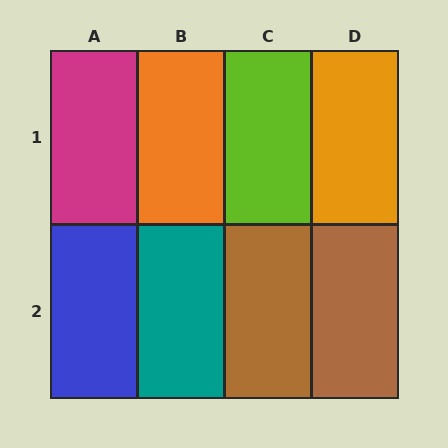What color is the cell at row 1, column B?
Orange.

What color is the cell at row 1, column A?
Magenta.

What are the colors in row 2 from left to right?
Blue, teal, brown, brown.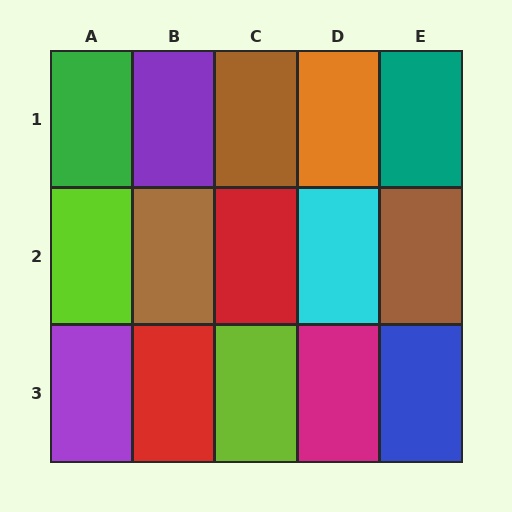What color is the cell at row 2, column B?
Brown.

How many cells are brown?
3 cells are brown.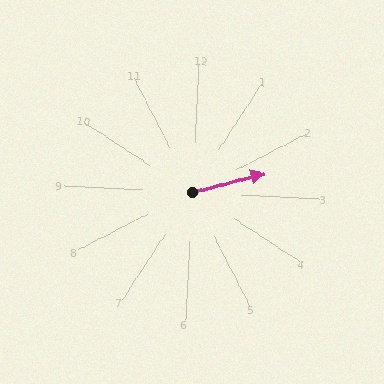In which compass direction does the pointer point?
East.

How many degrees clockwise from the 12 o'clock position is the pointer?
Approximately 72 degrees.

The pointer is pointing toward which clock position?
Roughly 2 o'clock.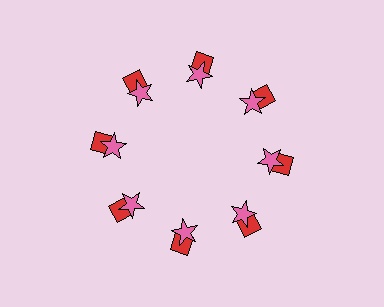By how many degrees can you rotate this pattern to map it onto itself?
The pattern maps onto itself every 45 degrees of rotation.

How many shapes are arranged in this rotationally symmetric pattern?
There are 16 shapes, arranged in 8 groups of 2.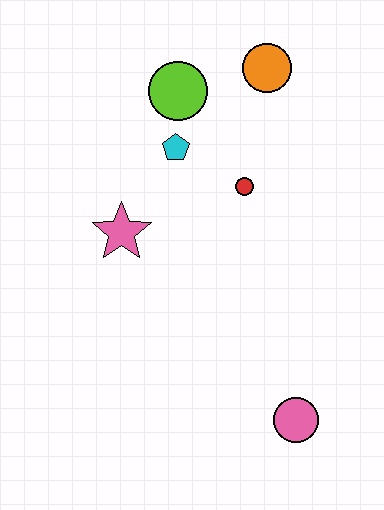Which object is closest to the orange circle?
The lime circle is closest to the orange circle.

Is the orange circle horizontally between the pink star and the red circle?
No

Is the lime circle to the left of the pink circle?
Yes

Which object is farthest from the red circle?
The pink circle is farthest from the red circle.